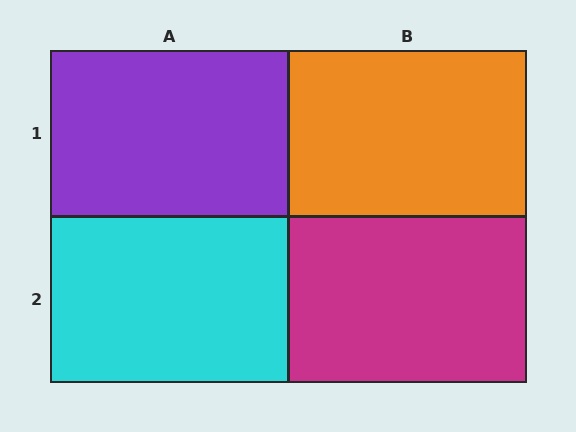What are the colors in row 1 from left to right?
Purple, orange.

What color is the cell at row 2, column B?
Magenta.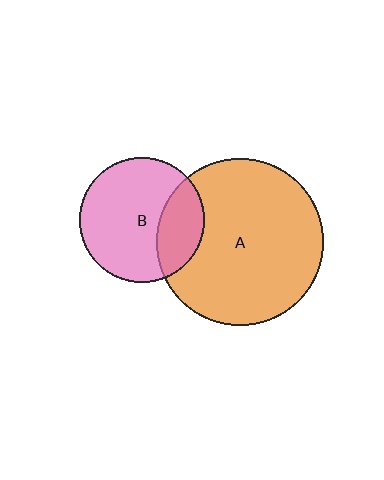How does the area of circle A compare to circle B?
Approximately 1.8 times.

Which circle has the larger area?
Circle A (orange).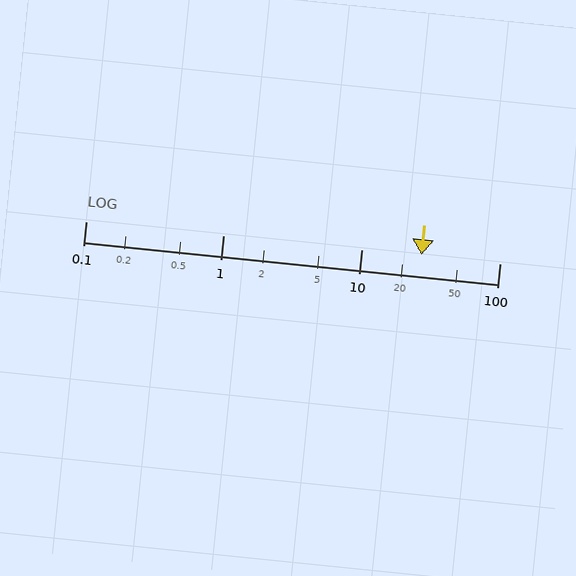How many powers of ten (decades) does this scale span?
The scale spans 3 decades, from 0.1 to 100.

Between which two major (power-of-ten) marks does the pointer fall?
The pointer is between 10 and 100.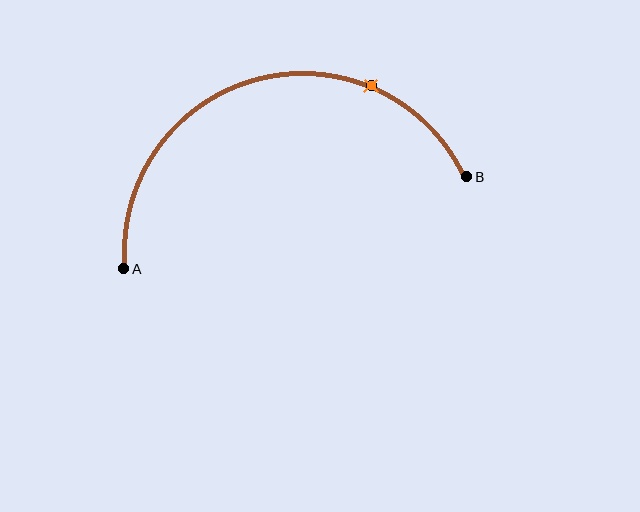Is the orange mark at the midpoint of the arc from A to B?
No. The orange mark lies on the arc but is closer to endpoint B. The arc midpoint would be at the point on the curve equidistant along the arc from both A and B.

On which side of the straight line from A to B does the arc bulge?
The arc bulges above the straight line connecting A and B.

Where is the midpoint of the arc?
The arc midpoint is the point on the curve farthest from the straight line joining A and B. It sits above that line.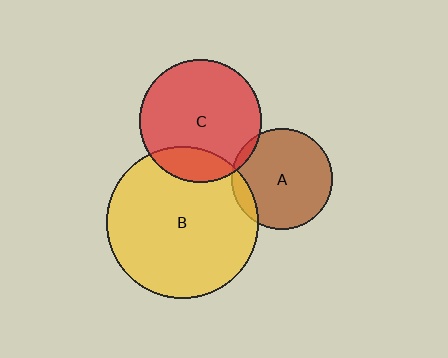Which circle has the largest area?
Circle B (yellow).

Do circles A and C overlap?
Yes.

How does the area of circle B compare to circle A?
Approximately 2.3 times.